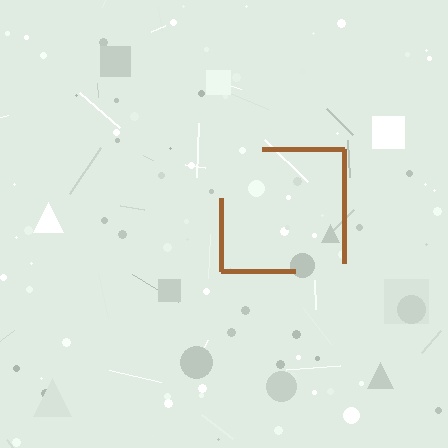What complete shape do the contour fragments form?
The contour fragments form a square.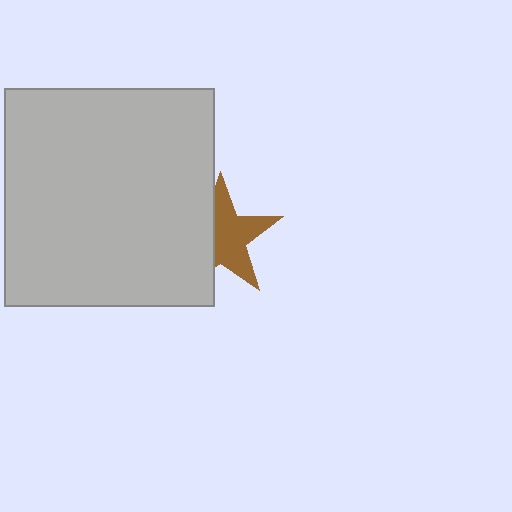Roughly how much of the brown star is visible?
About half of it is visible (roughly 59%).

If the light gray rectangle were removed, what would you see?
You would see the complete brown star.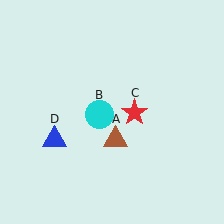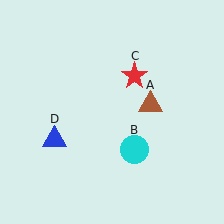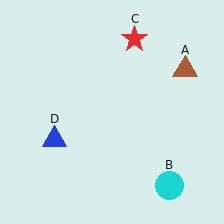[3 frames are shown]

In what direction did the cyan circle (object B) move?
The cyan circle (object B) moved down and to the right.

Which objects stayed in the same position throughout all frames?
Blue triangle (object D) remained stationary.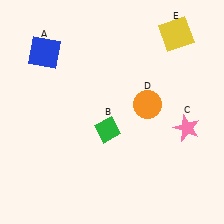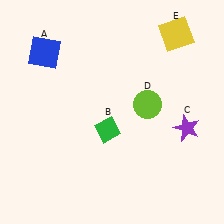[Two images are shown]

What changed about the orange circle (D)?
In Image 1, D is orange. In Image 2, it changed to lime.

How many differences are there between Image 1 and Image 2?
There are 2 differences between the two images.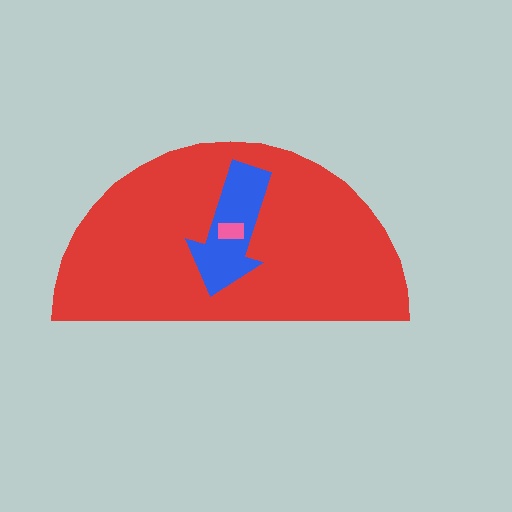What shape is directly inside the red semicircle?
The blue arrow.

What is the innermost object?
The pink rectangle.